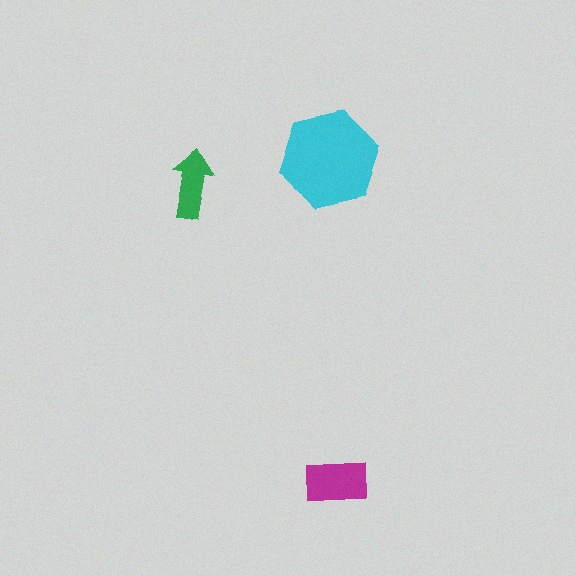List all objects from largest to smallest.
The cyan hexagon, the magenta rectangle, the green arrow.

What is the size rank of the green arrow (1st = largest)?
3rd.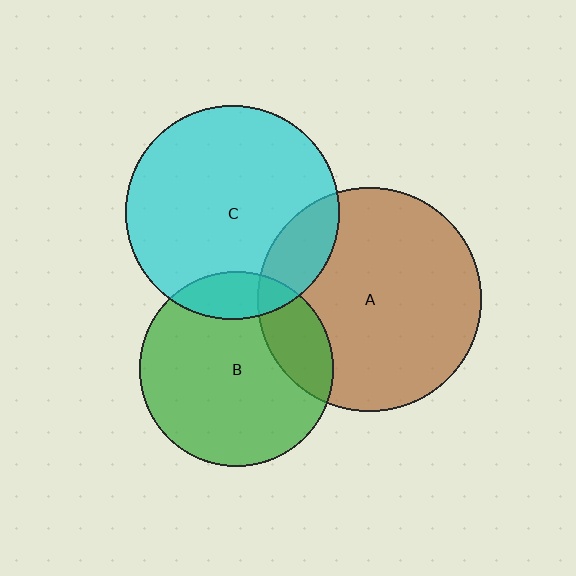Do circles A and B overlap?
Yes.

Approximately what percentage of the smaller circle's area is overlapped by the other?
Approximately 20%.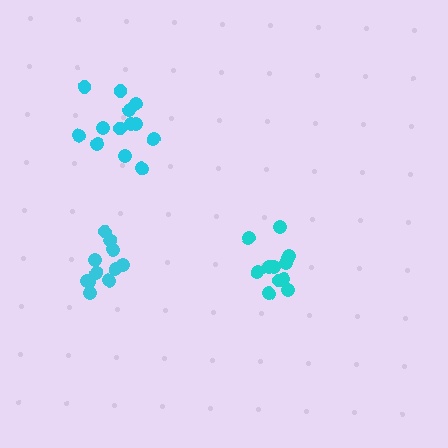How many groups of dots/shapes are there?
There are 3 groups.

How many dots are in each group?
Group 1: 12 dots, Group 2: 13 dots, Group 3: 11 dots (36 total).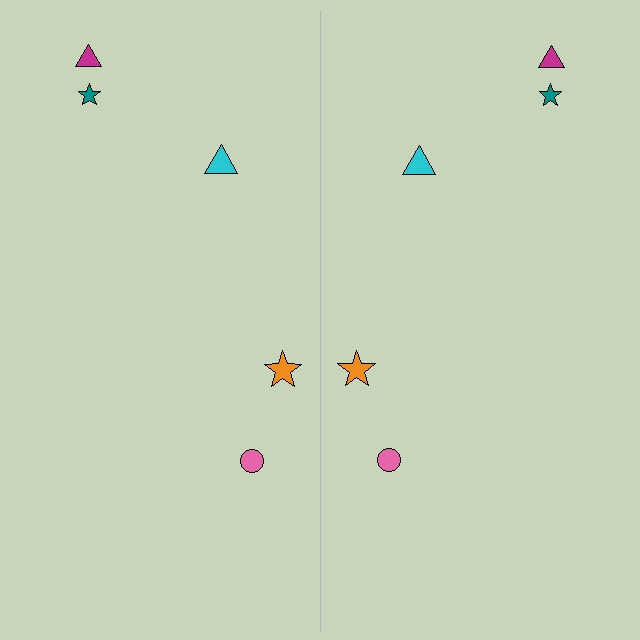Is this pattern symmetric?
Yes, this pattern has bilateral (reflection) symmetry.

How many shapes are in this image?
There are 10 shapes in this image.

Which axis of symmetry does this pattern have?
The pattern has a vertical axis of symmetry running through the center of the image.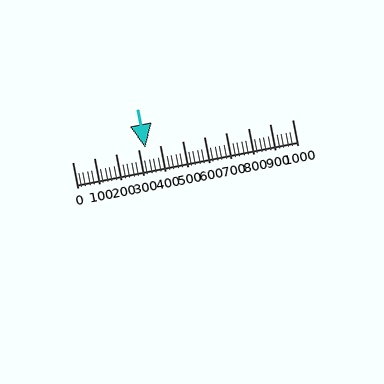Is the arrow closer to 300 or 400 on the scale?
The arrow is closer to 300.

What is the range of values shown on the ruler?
The ruler shows values from 0 to 1000.